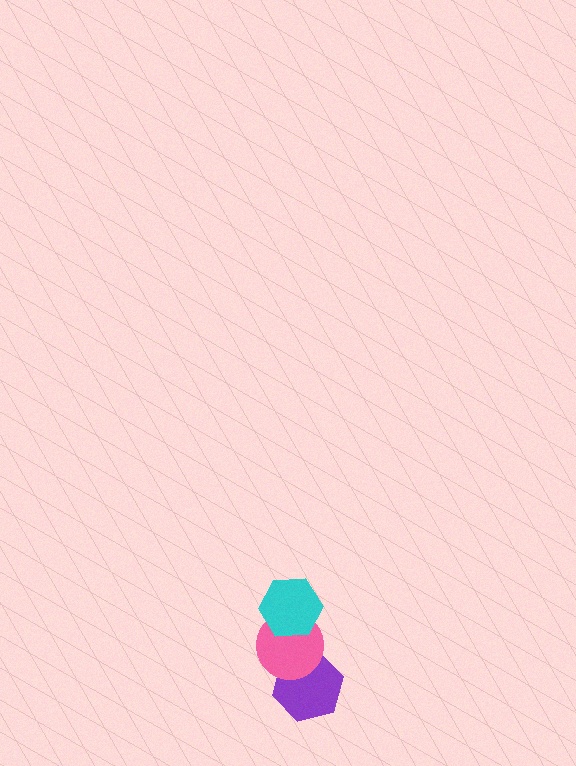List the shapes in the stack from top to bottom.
From top to bottom: the cyan hexagon, the pink circle, the purple hexagon.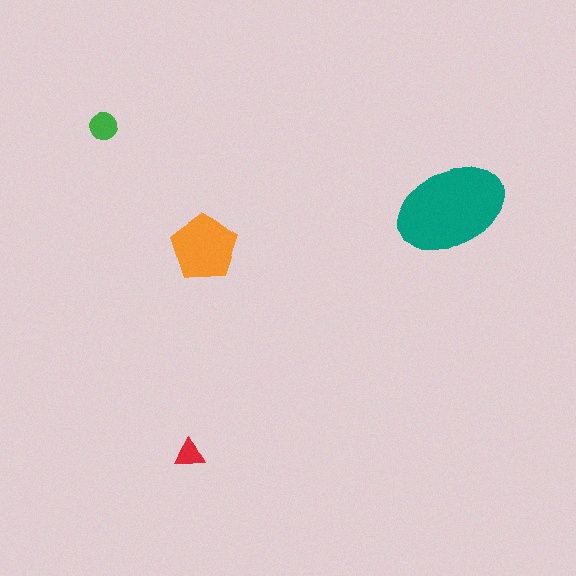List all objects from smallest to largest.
The red triangle, the green circle, the orange pentagon, the teal ellipse.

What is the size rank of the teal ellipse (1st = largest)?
1st.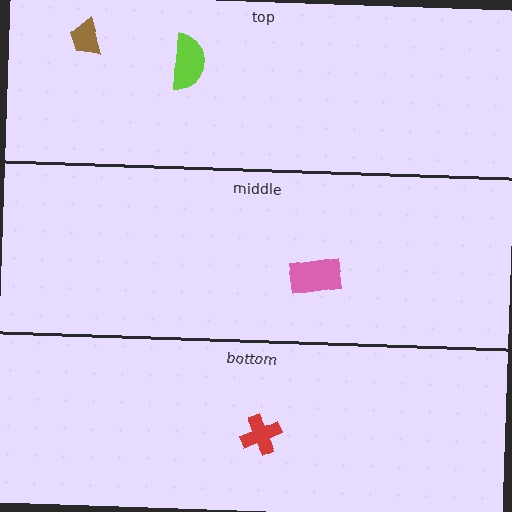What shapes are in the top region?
The lime semicircle, the brown trapezoid.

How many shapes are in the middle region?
1.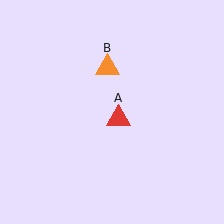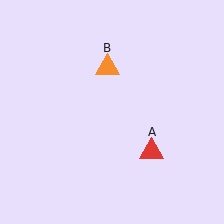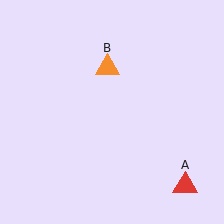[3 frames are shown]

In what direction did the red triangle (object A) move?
The red triangle (object A) moved down and to the right.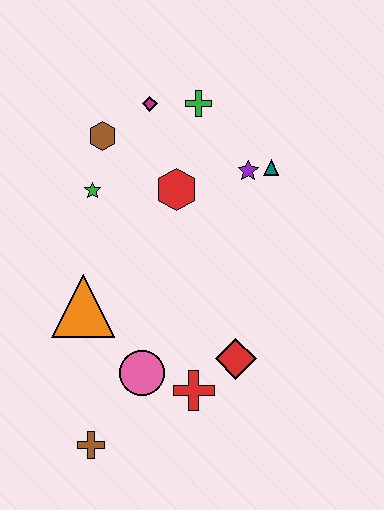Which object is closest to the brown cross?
The pink circle is closest to the brown cross.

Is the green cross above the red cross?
Yes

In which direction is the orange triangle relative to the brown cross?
The orange triangle is above the brown cross.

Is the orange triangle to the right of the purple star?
No